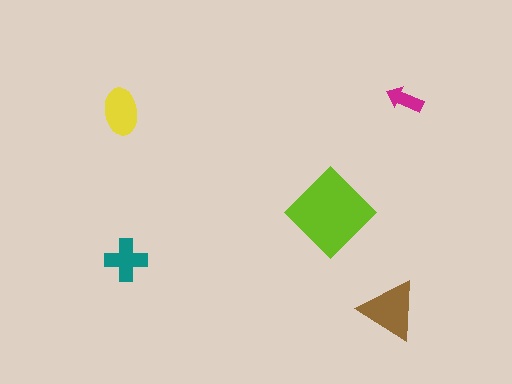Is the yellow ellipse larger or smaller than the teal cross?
Larger.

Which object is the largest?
The lime diamond.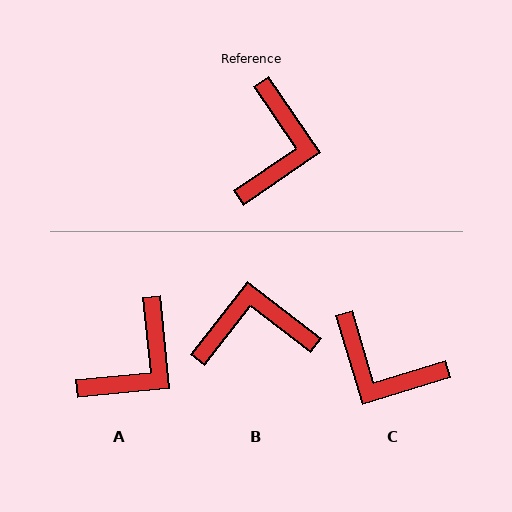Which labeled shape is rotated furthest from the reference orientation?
B, about 108 degrees away.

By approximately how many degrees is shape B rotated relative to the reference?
Approximately 108 degrees counter-clockwise.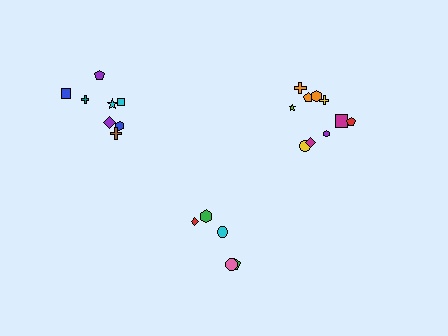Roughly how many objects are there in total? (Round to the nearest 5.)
Roughly 25 objects in total.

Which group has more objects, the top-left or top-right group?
The top-right group.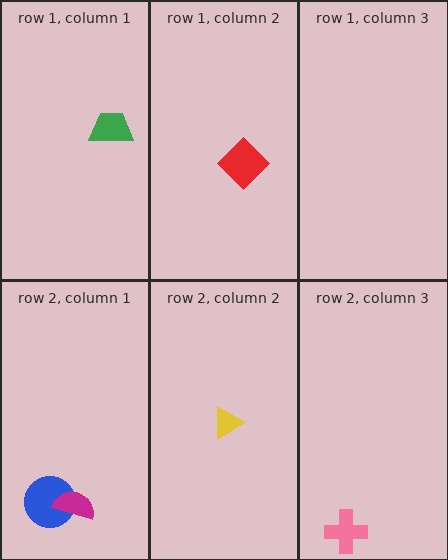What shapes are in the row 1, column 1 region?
The green trapezoid.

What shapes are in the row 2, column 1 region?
The blue circle, the magenta semicircle.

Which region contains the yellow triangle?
The row 2, column 2 region.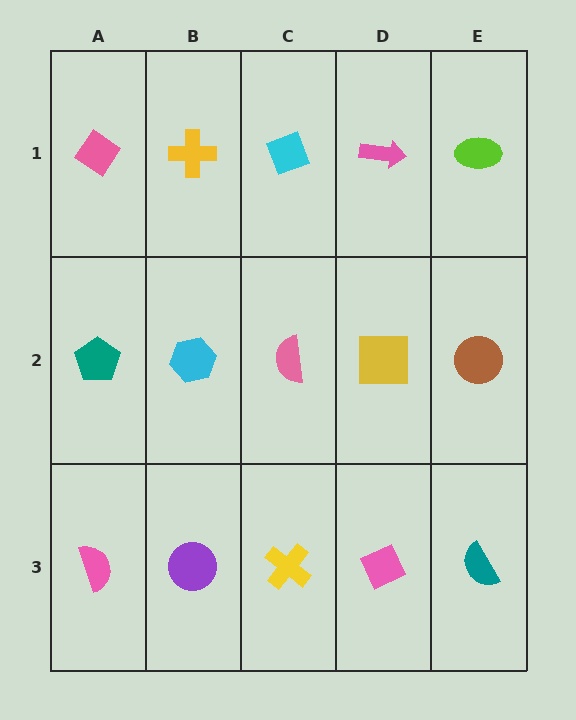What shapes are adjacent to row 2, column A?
A pink diamond (row 1, column A), a pink semicircle (row 3, column A), a cyan hexagon (row 2, column B).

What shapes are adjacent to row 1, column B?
A cyan hexagon (row 2, column B), a pink diamond (row 1, column A), a cyan diamond (row 1, column C).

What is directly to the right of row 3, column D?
A teal semicircle.